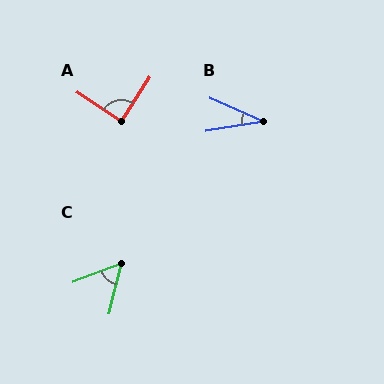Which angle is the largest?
A, at approximately 89 degrees.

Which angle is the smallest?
B, at approximately 33 degrees.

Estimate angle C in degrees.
Approximately 55 degrees.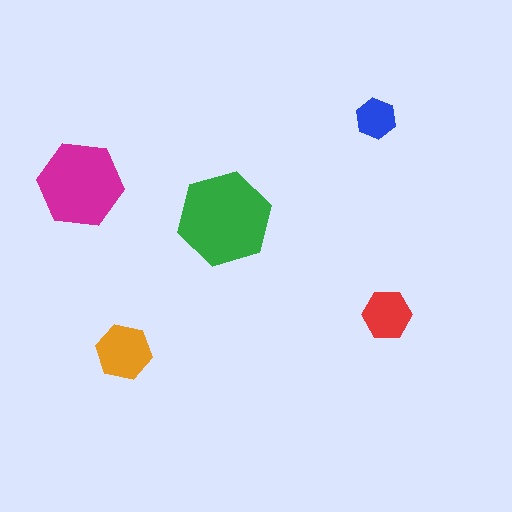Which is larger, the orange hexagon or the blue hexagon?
The orange one.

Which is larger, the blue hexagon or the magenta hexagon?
The magenta one.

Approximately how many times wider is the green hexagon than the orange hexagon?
About 1.5 times wider.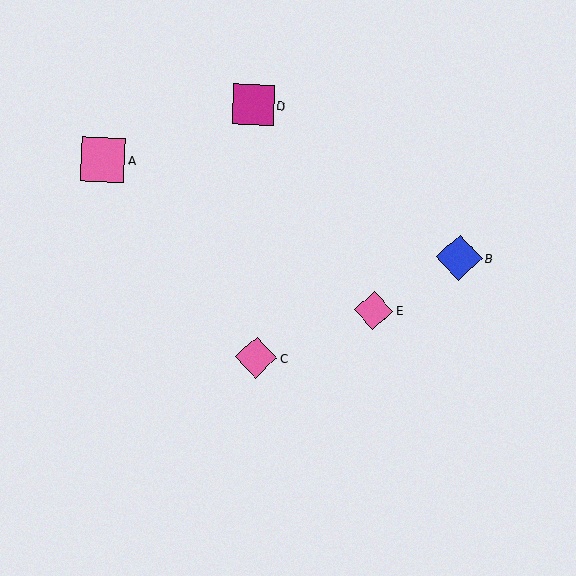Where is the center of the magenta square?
The center of the magenta square is at (253, 105).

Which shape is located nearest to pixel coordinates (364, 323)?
The pink diamond (labeled E) at (373, 310) is nearest to that location.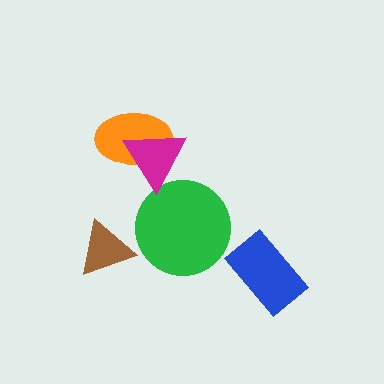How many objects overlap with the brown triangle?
0 objects overlap with the brown triangle.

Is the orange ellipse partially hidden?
Yes, it is partially covered by another shape.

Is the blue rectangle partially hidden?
No, no other shape covers it.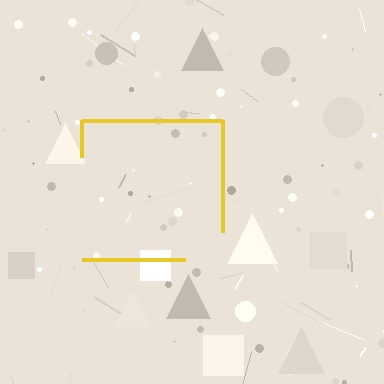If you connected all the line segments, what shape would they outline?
They would outline a square.